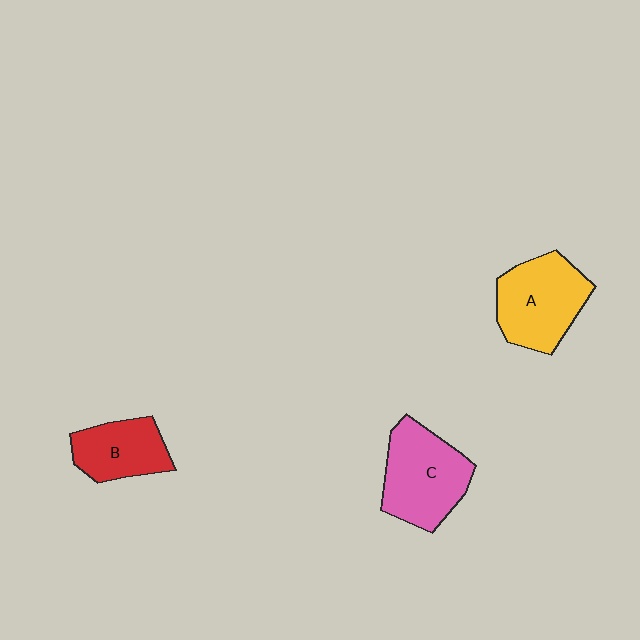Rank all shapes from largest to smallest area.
From largest to smallest: C (pink), A (yellow), B (red).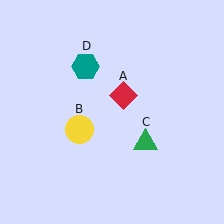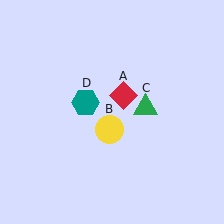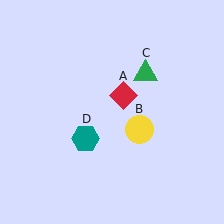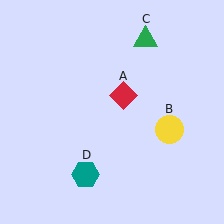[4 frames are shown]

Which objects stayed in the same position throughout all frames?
Red diamond (object A) remained stationary.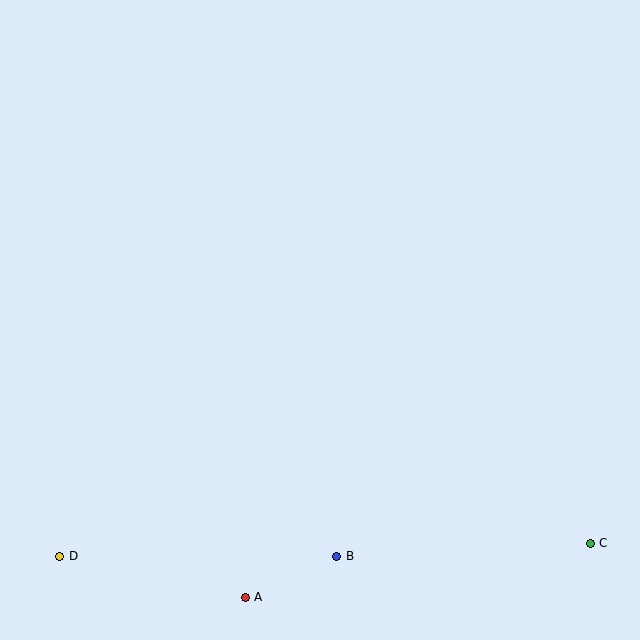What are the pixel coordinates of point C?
Point C is at (590, 543).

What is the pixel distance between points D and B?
The distance between D and B is 277 pixels.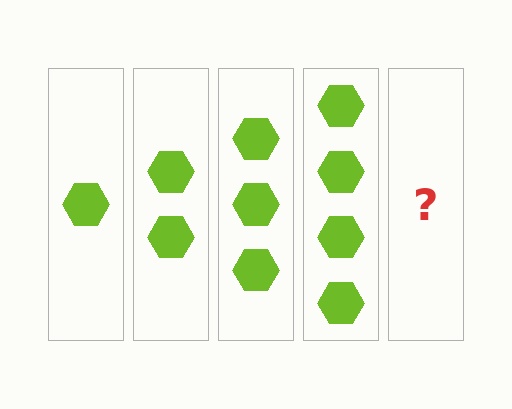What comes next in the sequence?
The next element should be 5 hexagons.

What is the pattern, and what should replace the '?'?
The pattern is that each step adds one more hexagon. The '?' should be 5 hexagons.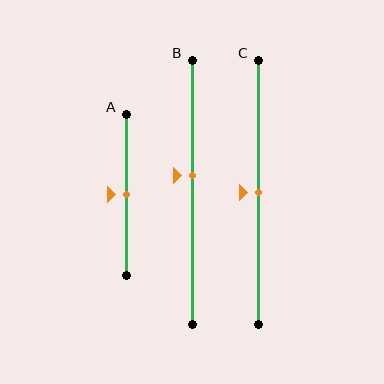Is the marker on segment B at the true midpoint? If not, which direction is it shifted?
No, the marker on segment B is shifted upward by about 6% of the segment length.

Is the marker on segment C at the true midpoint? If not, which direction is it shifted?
Yes, the marker on segment C is at the true midpoint.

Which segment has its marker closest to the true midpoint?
Segment A has its marker closest to the true midpoint.